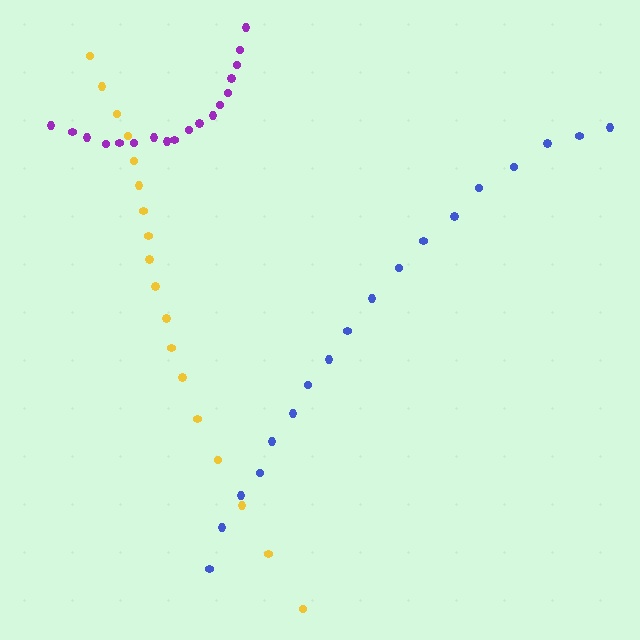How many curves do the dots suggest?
There are 3 distinct paths.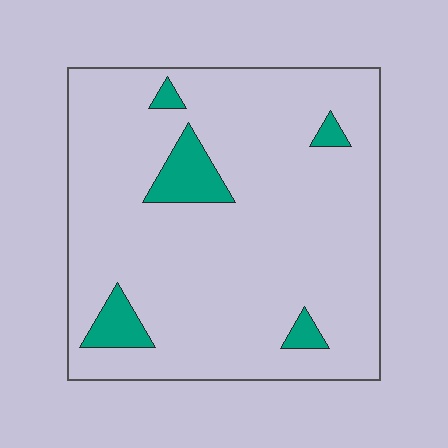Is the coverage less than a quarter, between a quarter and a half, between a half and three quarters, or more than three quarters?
Less than a quarter.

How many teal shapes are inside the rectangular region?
5.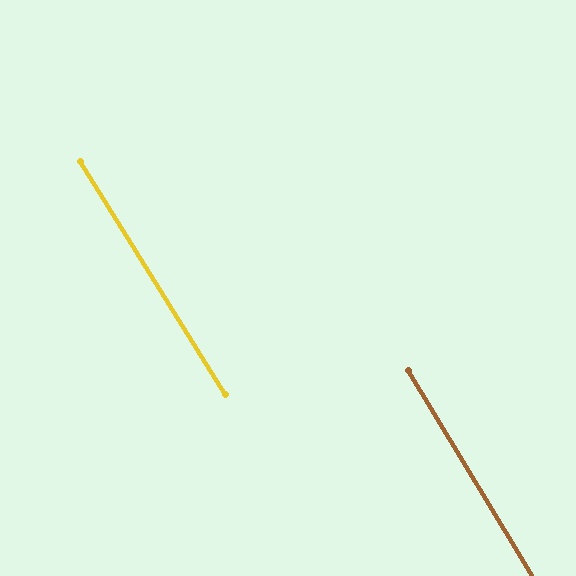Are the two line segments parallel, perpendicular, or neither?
Parallel — their directions differ by only 0.8°.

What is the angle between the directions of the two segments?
Approximately 1 degree.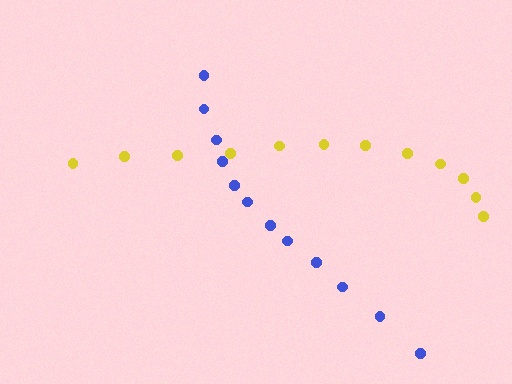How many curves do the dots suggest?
There are 2 distinct paths.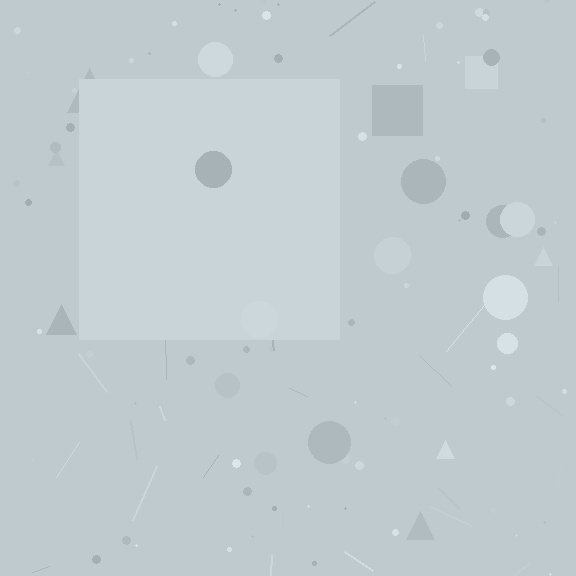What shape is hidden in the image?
A square is hidden in the image.